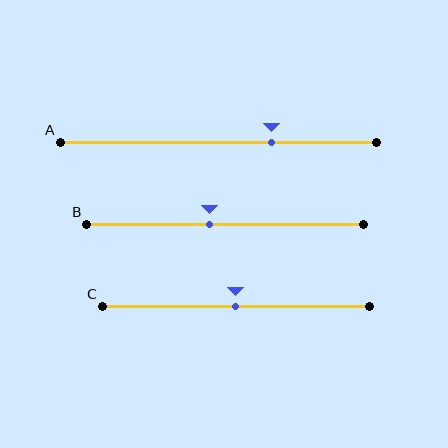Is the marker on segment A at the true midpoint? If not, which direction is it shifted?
No, the marker on segment A is shifted to the right by about 17% of the segment length.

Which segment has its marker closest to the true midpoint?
Segment C has its marker closest to the true midpoint.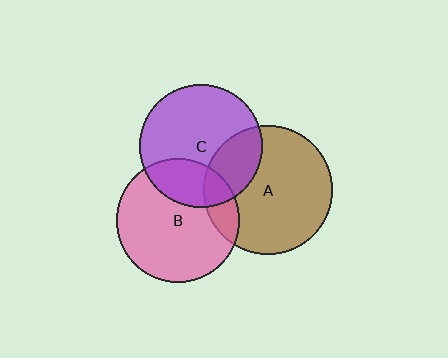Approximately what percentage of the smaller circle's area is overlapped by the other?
Approximately 25%.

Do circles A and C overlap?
Yes.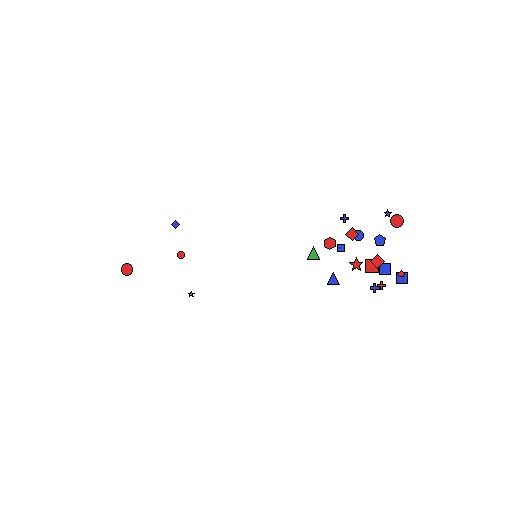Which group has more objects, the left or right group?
The right group.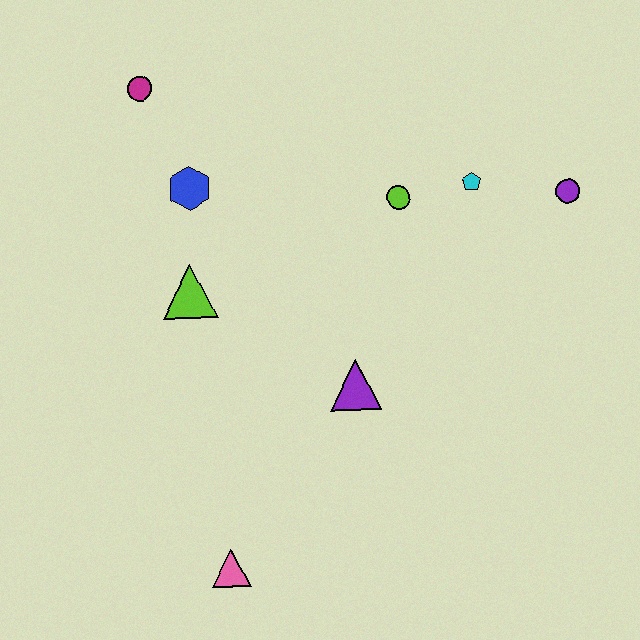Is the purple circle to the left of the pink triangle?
No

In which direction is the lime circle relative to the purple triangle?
The lime circle is above the purple triangle.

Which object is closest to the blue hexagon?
The lime triangle is closest to the blue hexagon.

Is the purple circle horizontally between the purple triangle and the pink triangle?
No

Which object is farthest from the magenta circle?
The pink triangle is farthest from the magenta circle.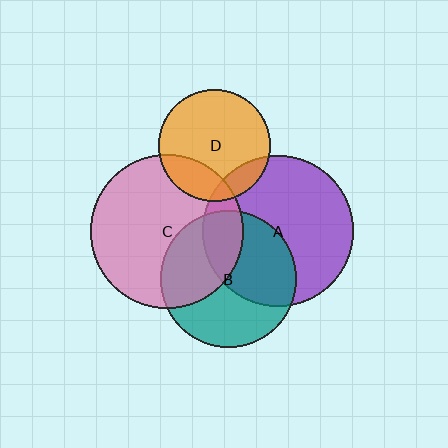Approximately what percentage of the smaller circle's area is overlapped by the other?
Approximately 20%.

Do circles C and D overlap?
Yes.